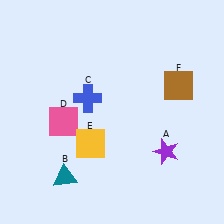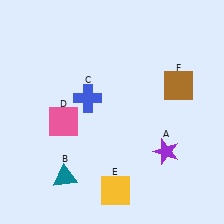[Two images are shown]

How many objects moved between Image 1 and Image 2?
1 object moved between the two images.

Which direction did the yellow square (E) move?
The yellow square (E) moved down.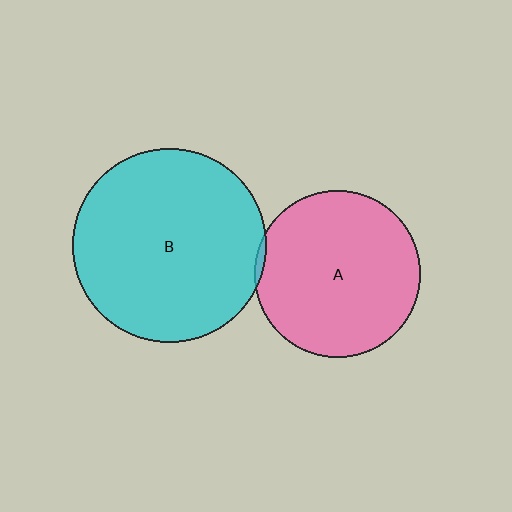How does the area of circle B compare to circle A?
Approximately 1.4 times.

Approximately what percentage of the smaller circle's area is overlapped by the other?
Approximately 5%.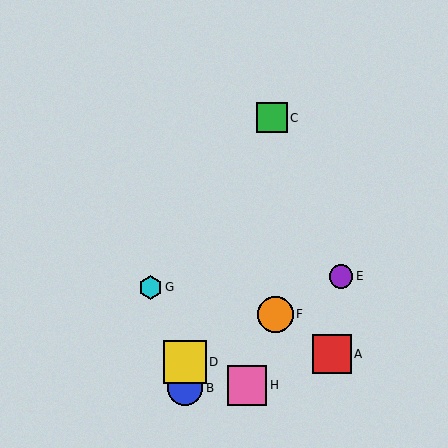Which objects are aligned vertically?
Objects B, D are aligned vertically.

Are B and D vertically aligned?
Yes, both are at x≈185.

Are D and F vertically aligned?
No, D is at x≈185 and F is at x≈276.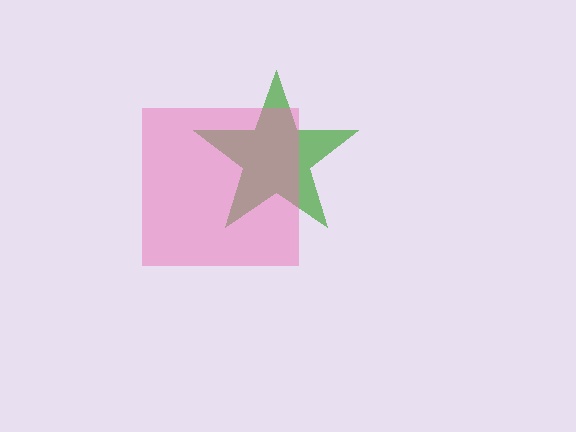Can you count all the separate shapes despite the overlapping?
Yes, there are 2 separate shapes.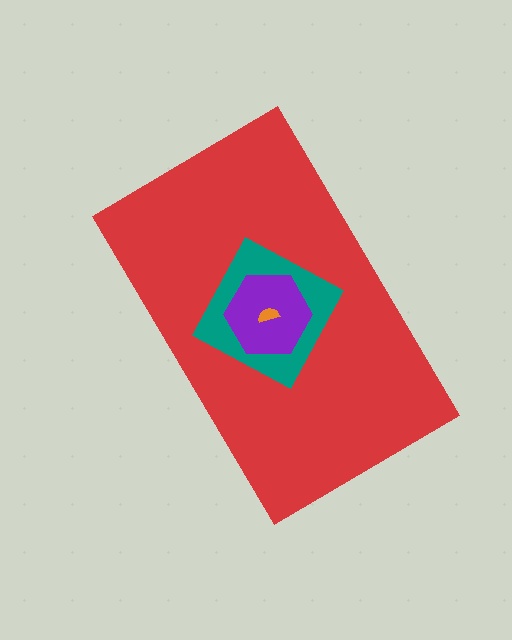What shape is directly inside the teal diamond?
The purple hexagon.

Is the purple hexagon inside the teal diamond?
Yes.